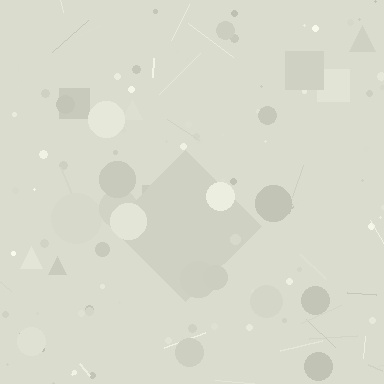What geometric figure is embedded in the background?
A diamond is embedded in the background.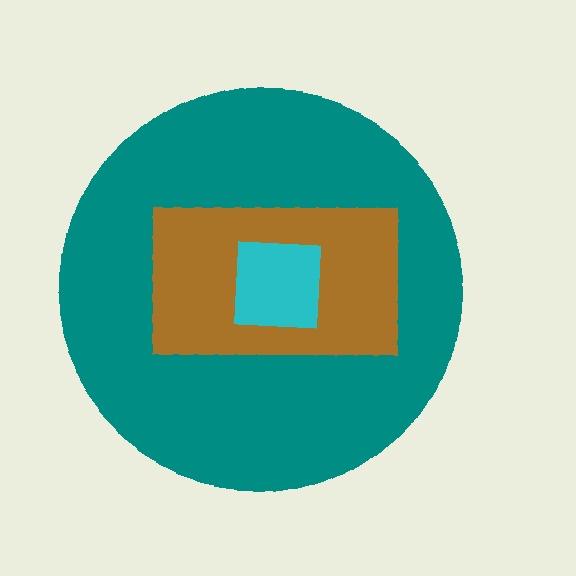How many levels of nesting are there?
3.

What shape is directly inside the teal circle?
The brown rectangle.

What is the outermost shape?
The teal circle.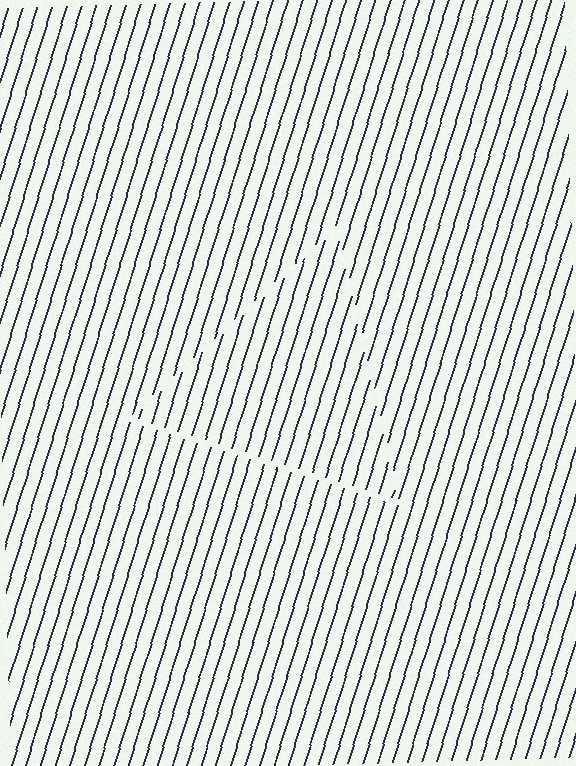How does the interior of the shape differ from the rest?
The interior of the shape contains the same grating, shifted by half a period — the contour is defined by the phase discontinuity where line-ends from the inner and outer gratings abut.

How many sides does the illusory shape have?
3 sides — the line-ends trace a triangle.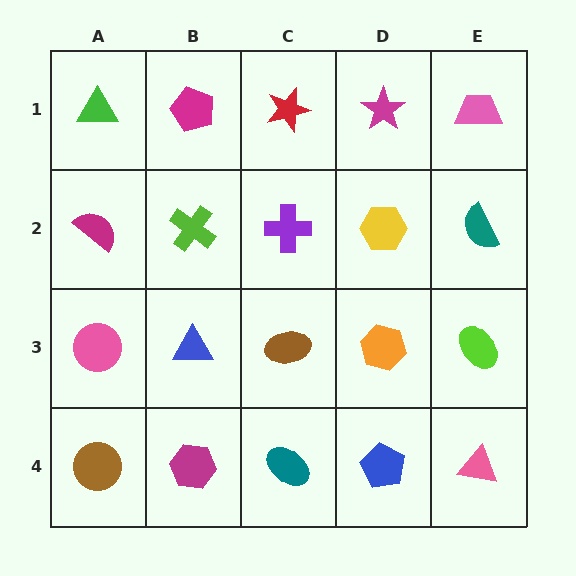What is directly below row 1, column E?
A teal semicircle.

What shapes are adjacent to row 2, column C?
A red star (row 1, column C), a brown ellipse (row 3, column C), a lime cross (row 2, column B), a yellow hexagon (row 2, column D).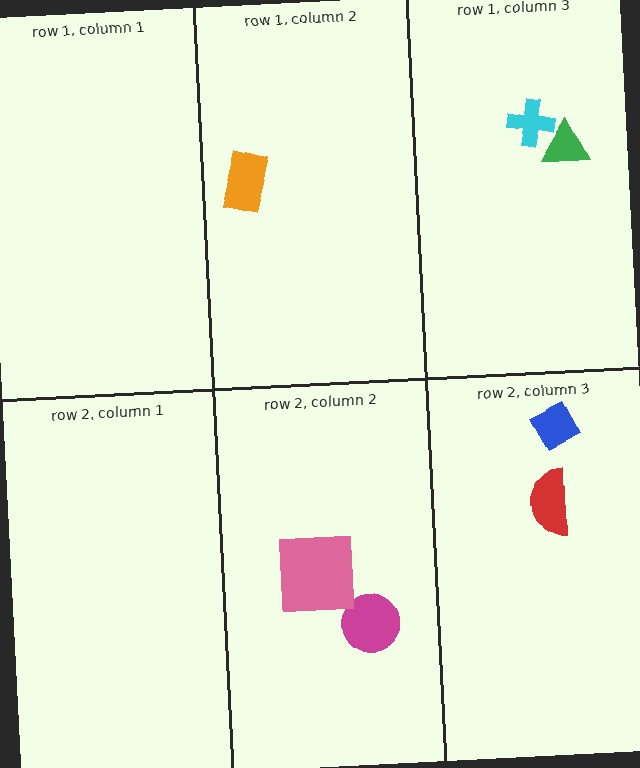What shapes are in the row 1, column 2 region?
The orange rectangle.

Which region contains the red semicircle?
The row 2, column 3 region.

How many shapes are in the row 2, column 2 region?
2.